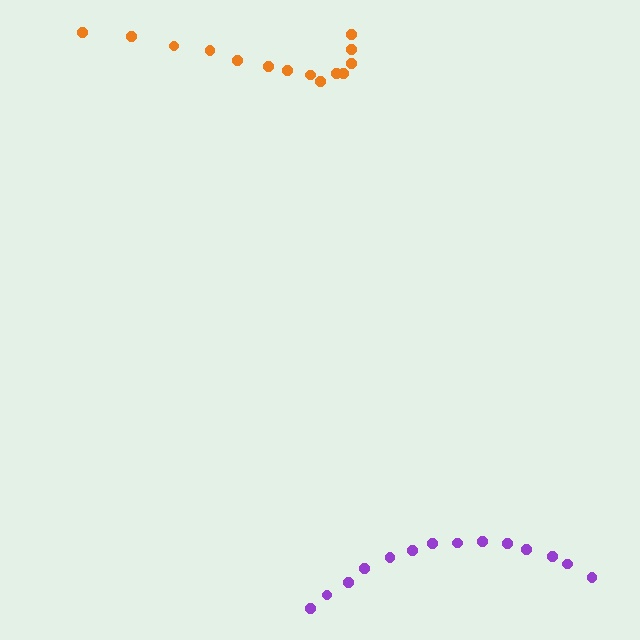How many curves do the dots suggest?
There are 2 distinct paths.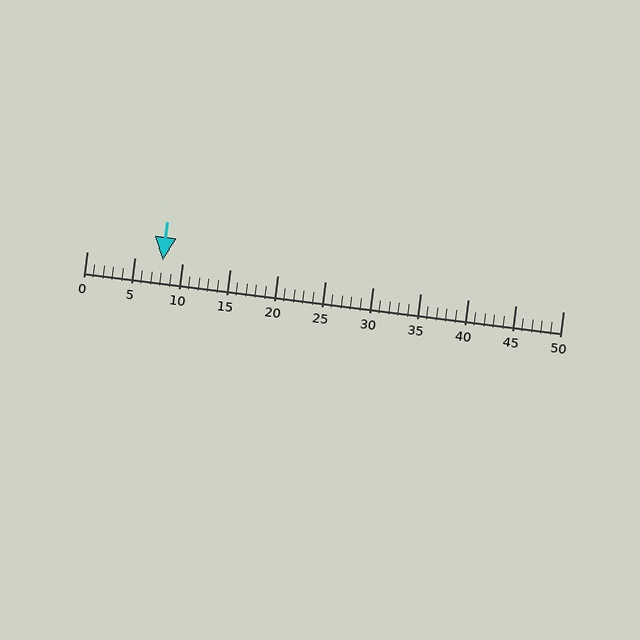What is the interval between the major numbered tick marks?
The major tick marks are spaced 5 units apart.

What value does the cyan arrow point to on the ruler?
The cyan arrow points to approximately 8.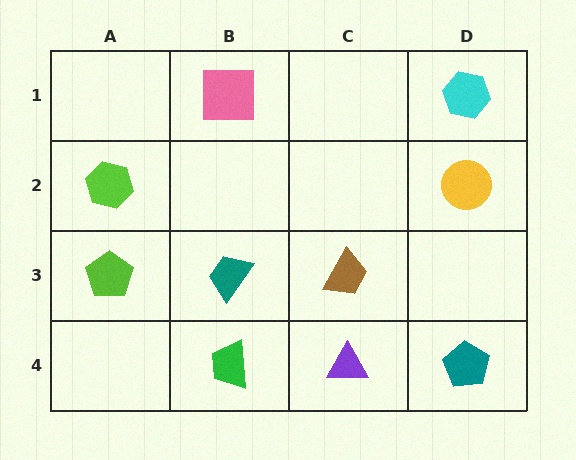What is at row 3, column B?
A teal trapezoid.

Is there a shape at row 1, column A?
No, that cell is empty.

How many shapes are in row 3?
3 shapes.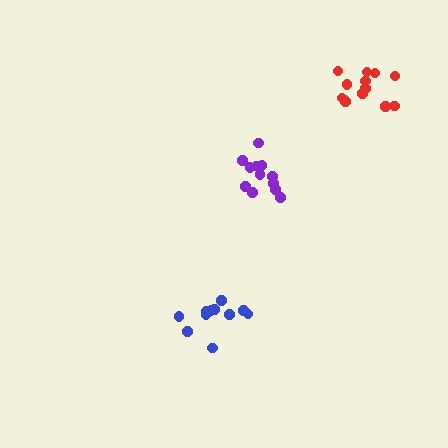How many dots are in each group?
Group 1: 13 dots, Group 2: 12 dots, Group 3: 11 dots (36 total).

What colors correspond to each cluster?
The clusters are colored: red, purple, blue.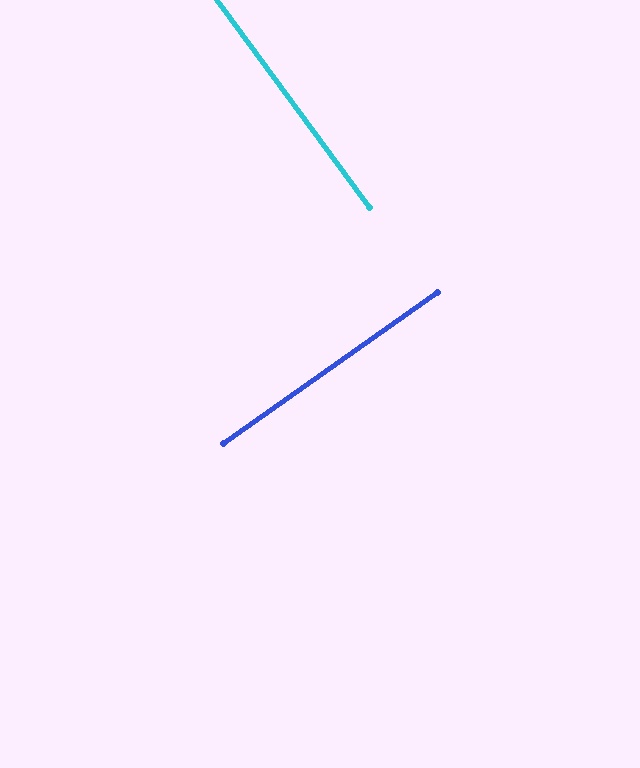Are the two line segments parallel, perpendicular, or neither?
Perpendicular — they meet at approximately 89°.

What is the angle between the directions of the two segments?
Approximately 89 degrees.